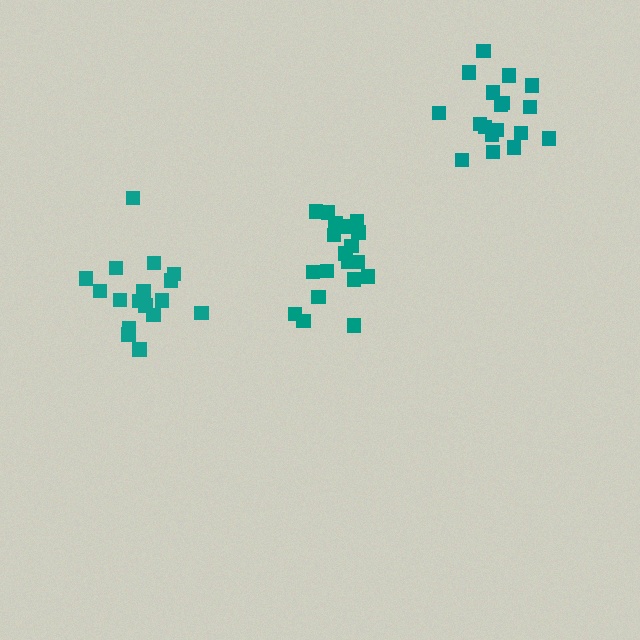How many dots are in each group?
Group 1: 18 dots, Group 2: 17 dots, Group 3: 20 dots (55 total).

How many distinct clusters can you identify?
There are 3 distinct clusters.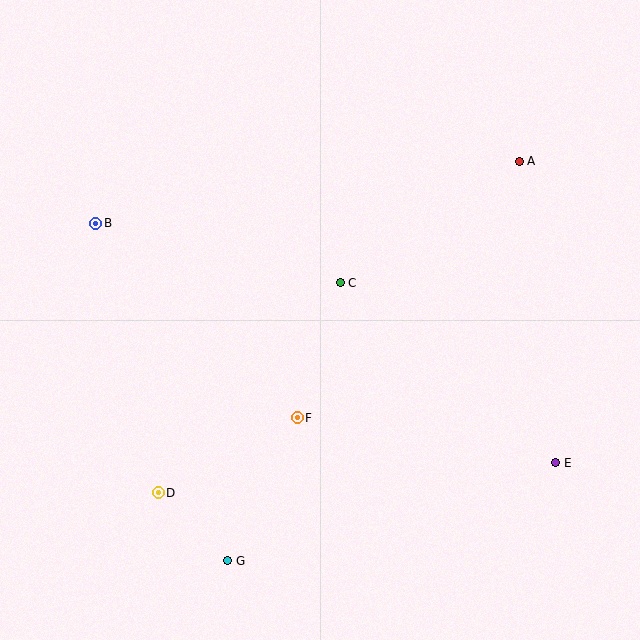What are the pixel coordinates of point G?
Point G is at (228, 561).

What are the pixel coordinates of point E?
Point E is at (556, 463).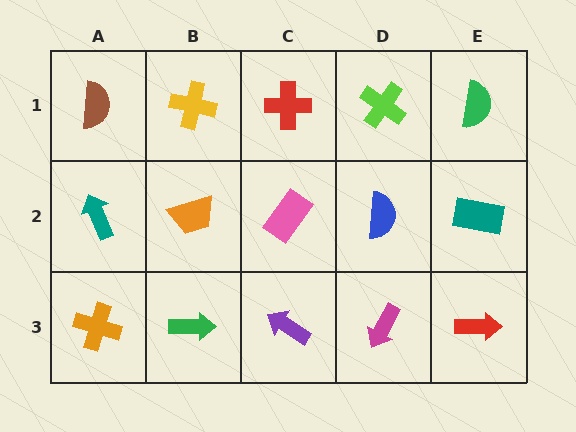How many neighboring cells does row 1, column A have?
2.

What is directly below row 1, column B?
An orange trapezoid.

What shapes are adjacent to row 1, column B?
An orange trapezoid (row 2, column B), a brown semicircle (row 1, column A), a red cross (row 1, column C).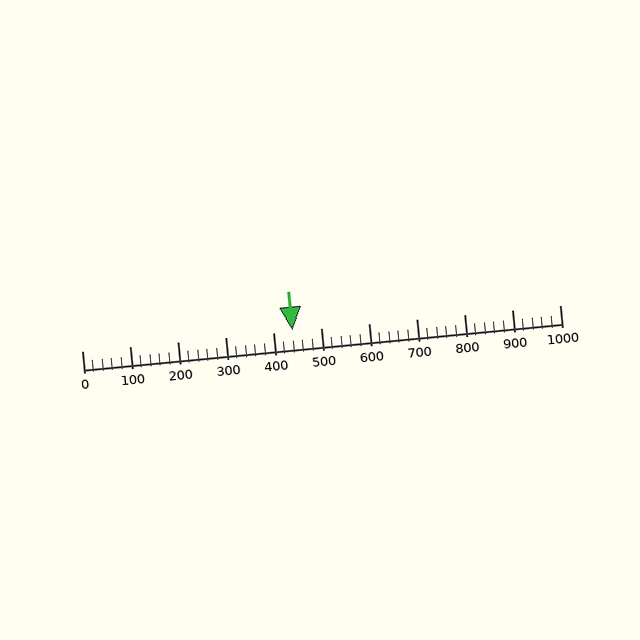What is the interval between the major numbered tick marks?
The major tick marks are spaced 100 units apart.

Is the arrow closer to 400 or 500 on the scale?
The arrow is closer to 400.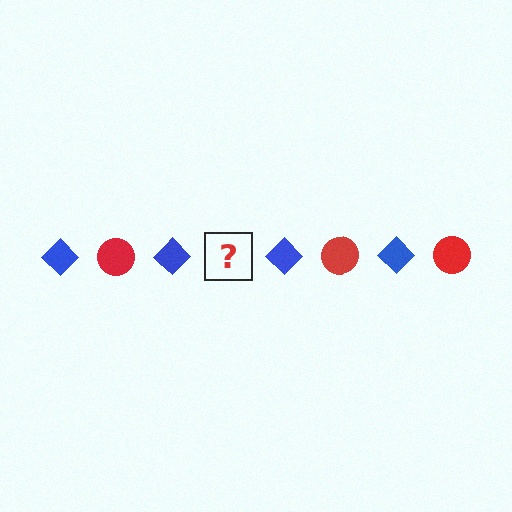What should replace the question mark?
The question mark should be replaced with a red circle.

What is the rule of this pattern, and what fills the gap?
The rule is that the pattern alternates between blue diamond and red circle. The gap should be filled with a red circle.